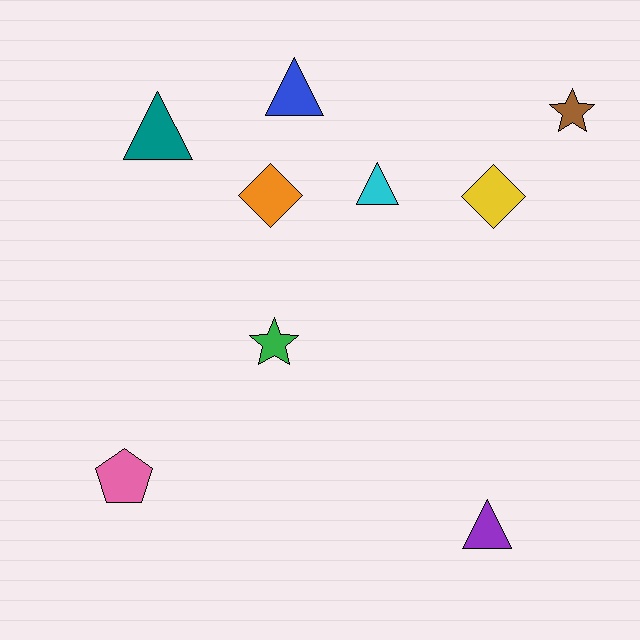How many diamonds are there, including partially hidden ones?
There are 2 diamonds.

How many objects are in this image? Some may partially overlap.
There are 9 objects.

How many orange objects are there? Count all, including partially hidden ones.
There is 1 orange object.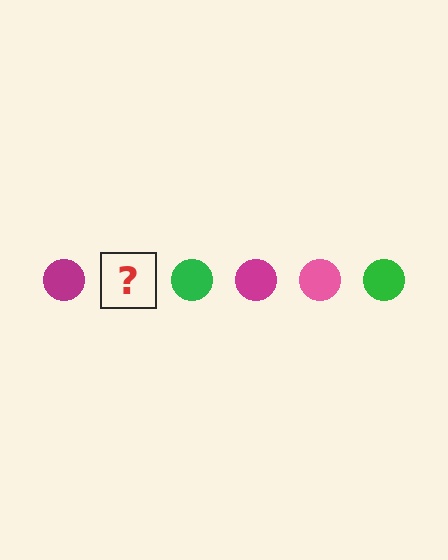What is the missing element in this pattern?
The missing element is a pink circle.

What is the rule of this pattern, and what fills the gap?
The rule is that the pattern cycles through magenta, pink, green circles. The gap should be filled with a pink circle.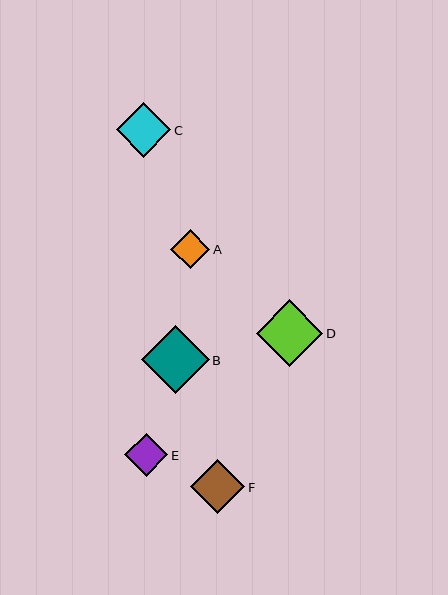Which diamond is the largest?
Diamond B is the largest with a size of approximately 68 pixels.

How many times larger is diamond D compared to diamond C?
Diamond D is approximately 1.2 times the size of diamond C.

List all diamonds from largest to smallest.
From largest to smallest: B, D, F, C, E, A.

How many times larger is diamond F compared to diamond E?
Diamond F is approximately 1.3 times the size of diamond E.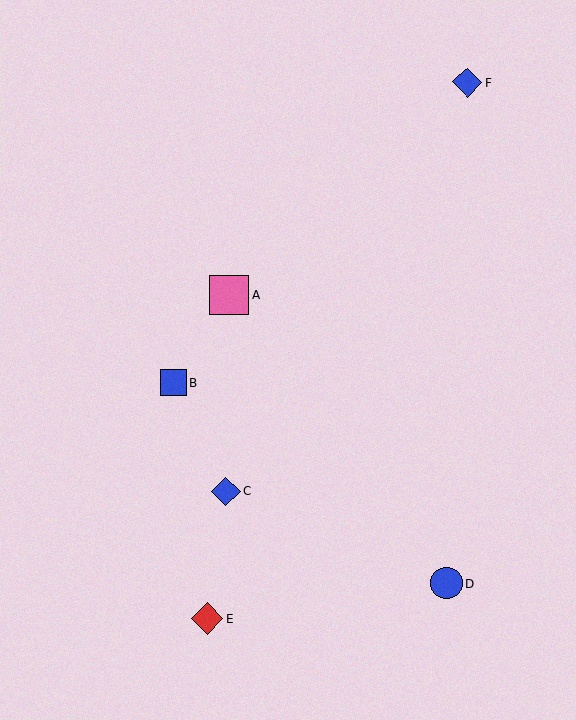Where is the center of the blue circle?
The center of the blue circle is at (447, 583).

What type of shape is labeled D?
Shape D is a blue circle.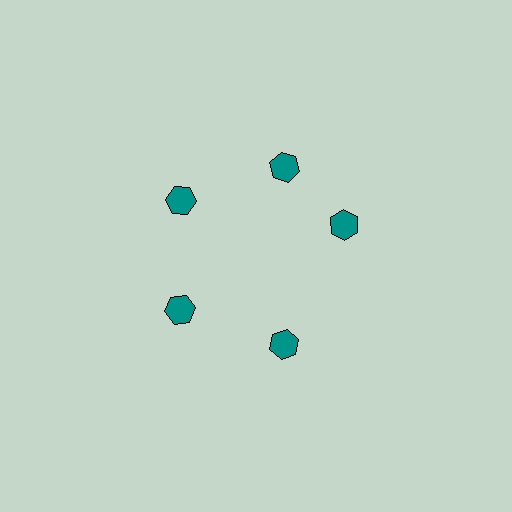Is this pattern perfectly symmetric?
No. The 5 teal hexagons are arranged in a ring, but one element near the 3 o'clock position is rotated out of alignment along the ring, breaking the 5-fold rotational symmetry.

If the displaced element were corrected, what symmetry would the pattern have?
It would have 5-fold rotational symmetry — the pattern would map onto itself every 72 degrees.